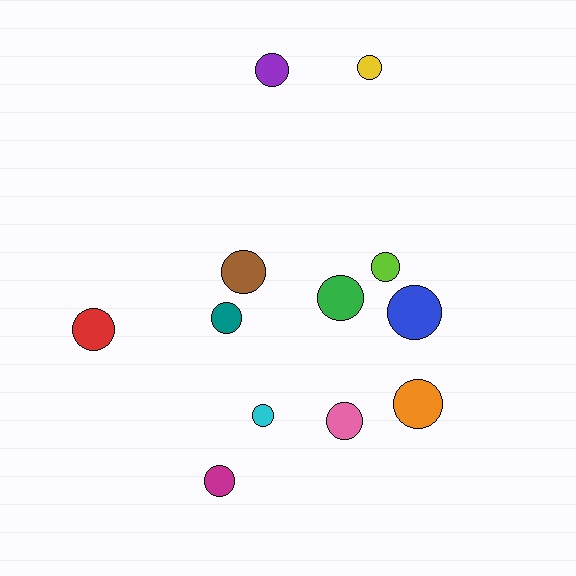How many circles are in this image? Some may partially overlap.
There are 12 circles.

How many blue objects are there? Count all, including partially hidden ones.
There is 1 blue object.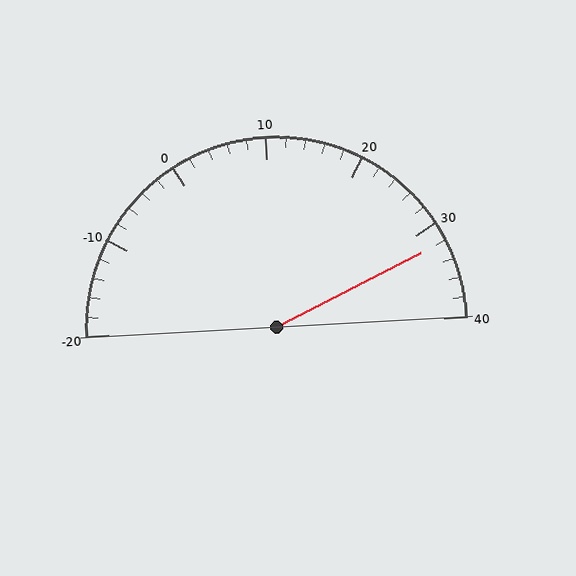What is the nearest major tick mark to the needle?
The nearest major tick mark is 30.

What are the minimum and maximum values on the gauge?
The gauge ranges from -20 to 40.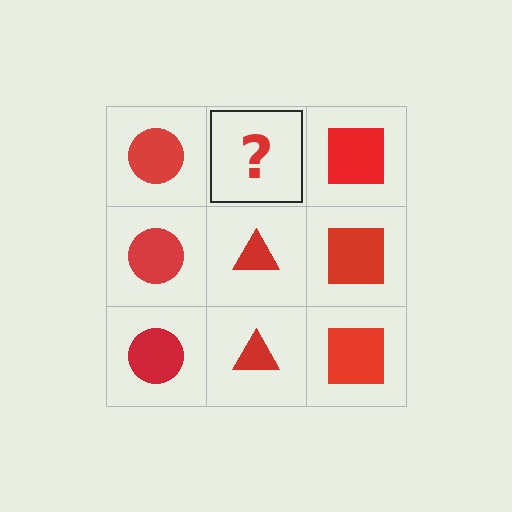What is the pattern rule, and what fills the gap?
The rule is that each column has a consistent shape. The gap should be filled with a red triangle.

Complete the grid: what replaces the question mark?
The question mark should be replaced with a red triangle.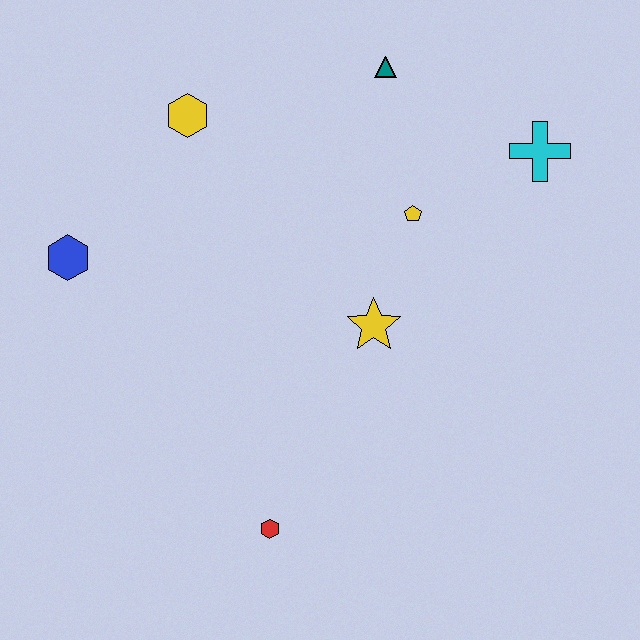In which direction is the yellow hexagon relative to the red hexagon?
The yellow hexagon is above the red hexagon.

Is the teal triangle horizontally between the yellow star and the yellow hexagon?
No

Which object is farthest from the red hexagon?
The teal triangle is farthest from the red hexagon.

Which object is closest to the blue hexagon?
The yellow hexagon is closest to the blue hexagon.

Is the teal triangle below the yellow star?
No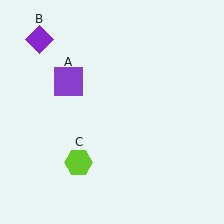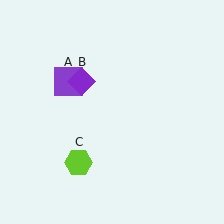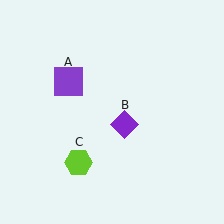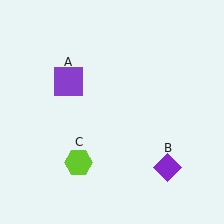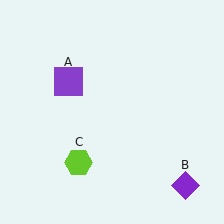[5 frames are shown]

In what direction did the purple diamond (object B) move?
The purple diamond (object B) moved down and to the right.